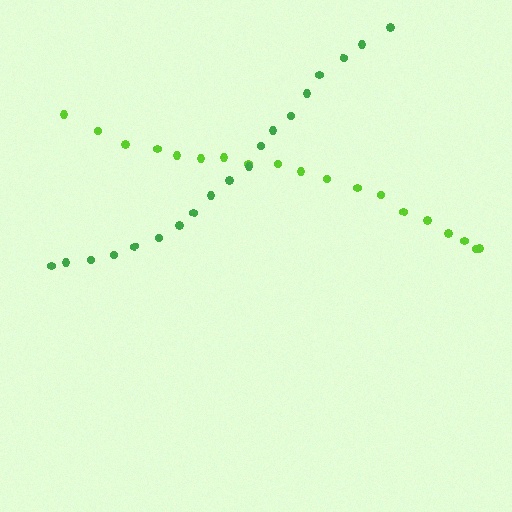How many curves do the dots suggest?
There are 2 distinct paths.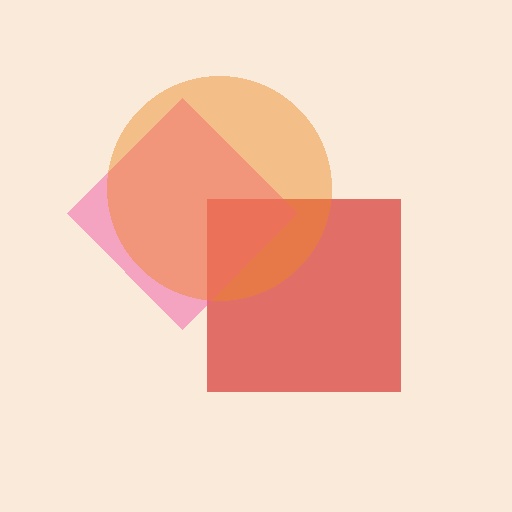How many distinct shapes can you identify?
There are 3 distinct shapes: a red square, a pink diamond, an orange circle.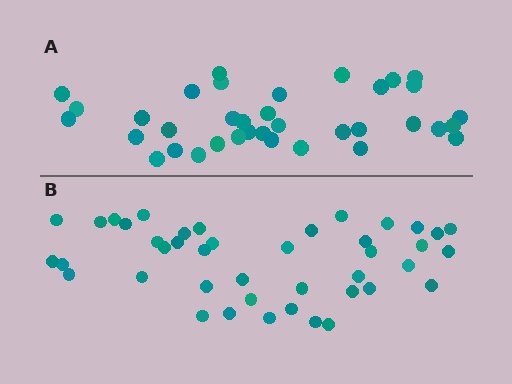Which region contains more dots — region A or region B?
Region B (the bottom region) has more dots.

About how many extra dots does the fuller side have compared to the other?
Region B has about 6 more dots than region A.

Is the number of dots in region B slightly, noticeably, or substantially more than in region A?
Region B has only slightly more — the two regions are fairly close. The ratio is roughly 1.2 to 1.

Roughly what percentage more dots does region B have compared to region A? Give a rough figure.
About 15% more.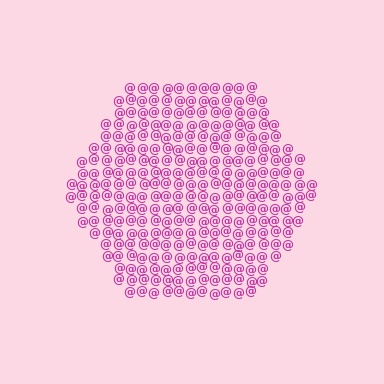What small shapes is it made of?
It is made of small at signs.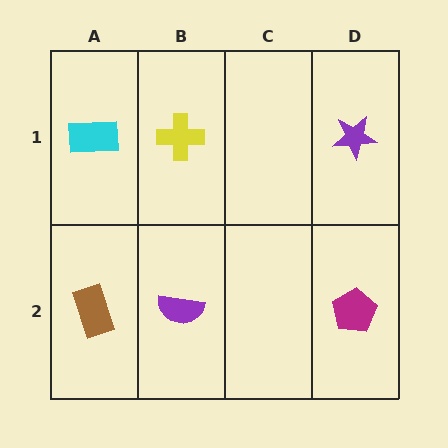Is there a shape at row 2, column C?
No, that cell is empty.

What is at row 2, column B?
A purple semicircle.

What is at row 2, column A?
A brown rectangle.